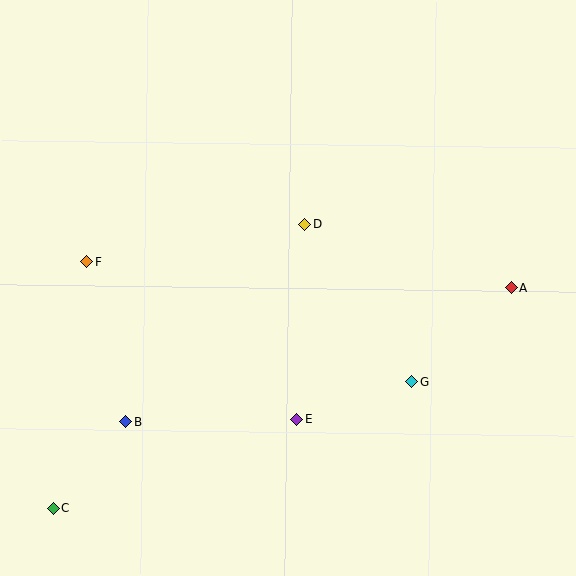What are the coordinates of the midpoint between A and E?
The midpoint between A and E is at (404, 353).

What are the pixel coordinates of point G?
Point G is at (412, 381).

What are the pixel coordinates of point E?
Point E is at (297, 419).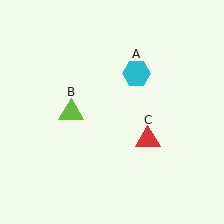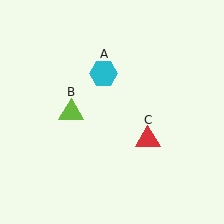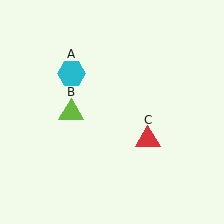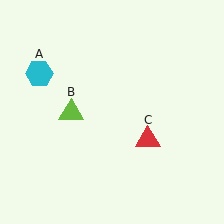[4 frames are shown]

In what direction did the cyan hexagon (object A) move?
The cyan hexagon (object A) moved left.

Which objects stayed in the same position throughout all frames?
Lime triangle (object B) and red triangle (object C) remained stationary.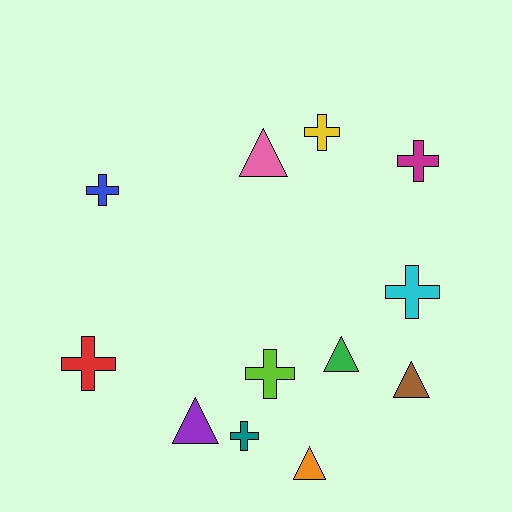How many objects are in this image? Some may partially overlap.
There are 12 objects.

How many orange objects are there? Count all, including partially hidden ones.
There is 1 orange object.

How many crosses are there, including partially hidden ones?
There are 7 crosses.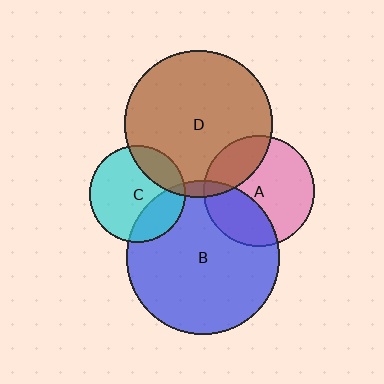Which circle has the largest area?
Circle B (blue).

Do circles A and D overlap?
Yes.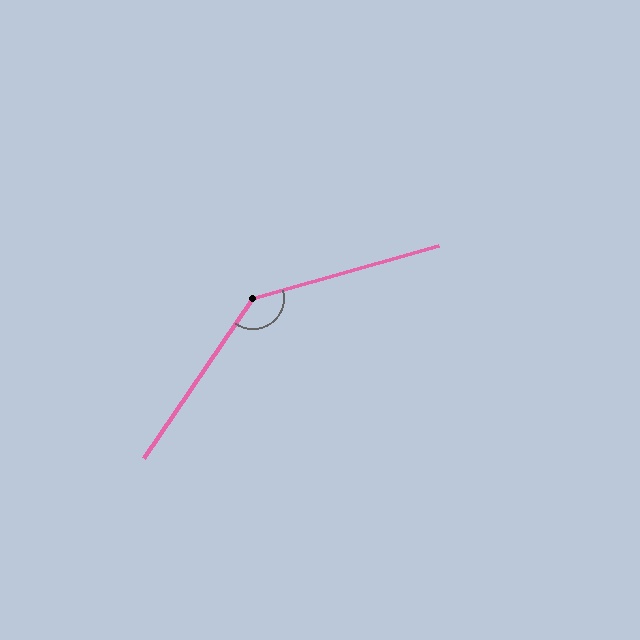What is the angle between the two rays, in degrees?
Approximately 140 degrees.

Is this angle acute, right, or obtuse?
It is obtuse.